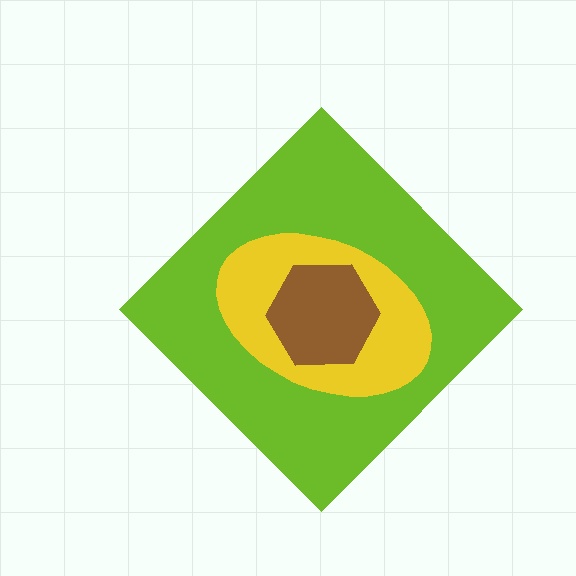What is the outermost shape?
The lime diamond.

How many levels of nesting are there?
3.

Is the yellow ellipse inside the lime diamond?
Yes.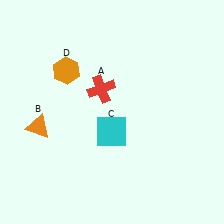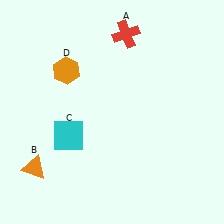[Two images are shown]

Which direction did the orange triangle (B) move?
The orange triangle (B) moved down.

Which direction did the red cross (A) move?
The red cross (A) moved up.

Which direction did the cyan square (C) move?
The cyan square (C) moved left.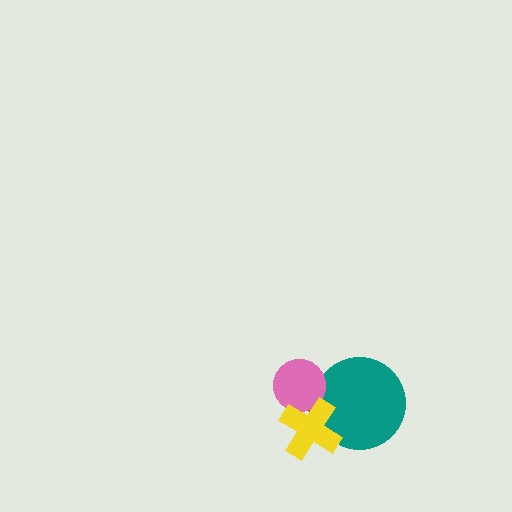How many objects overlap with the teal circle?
3 objects overlap with the teal circle.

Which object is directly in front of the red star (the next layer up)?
The teal circle is directly in front of the red star.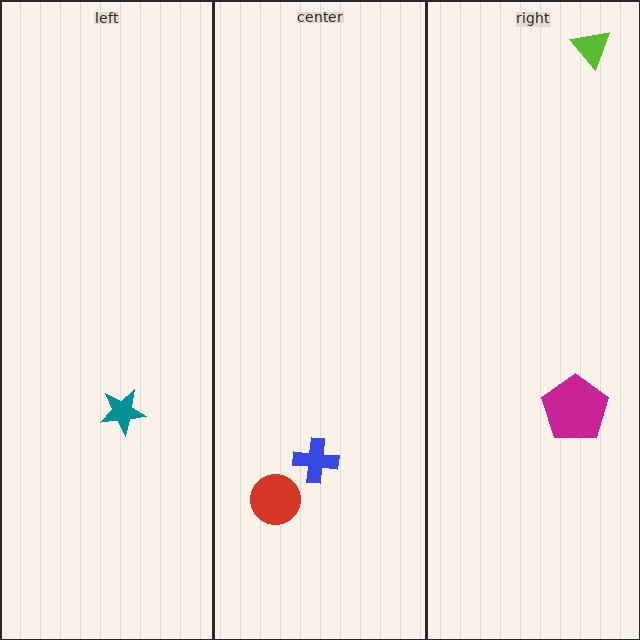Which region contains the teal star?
The left region.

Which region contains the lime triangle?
The right region.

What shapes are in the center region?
The red circle, the blue cross.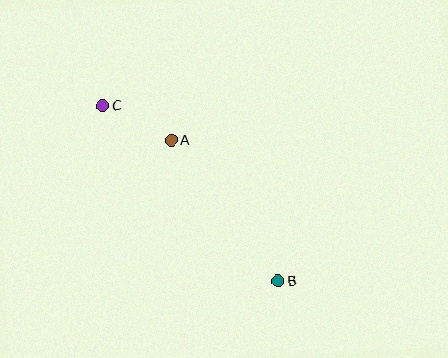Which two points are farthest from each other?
Points B and C are farthest from each other.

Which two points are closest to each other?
Points A and C are closest to each other.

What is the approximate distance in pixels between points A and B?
The distance between A and B is approximately 177 pixels.